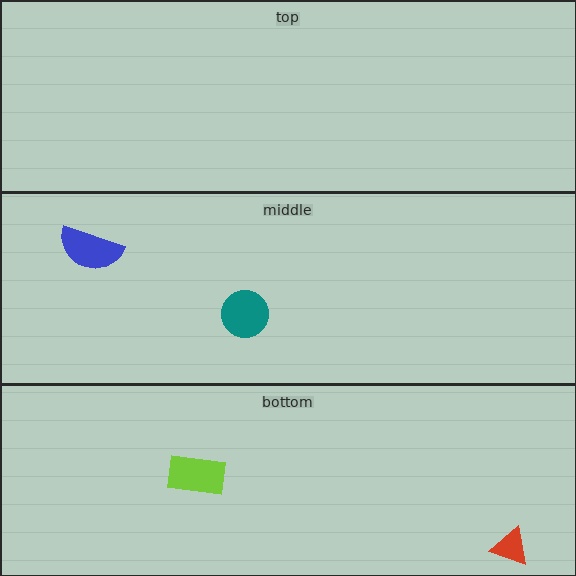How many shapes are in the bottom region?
2.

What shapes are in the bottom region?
The lime rectangle, the red triangle.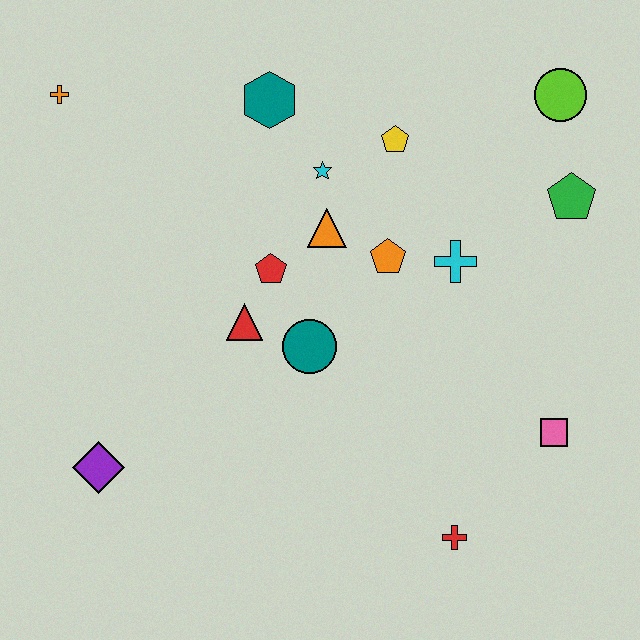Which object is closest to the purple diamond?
The red triangle is closest to the purple diamond.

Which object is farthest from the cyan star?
The red cross is farthest from the cyan star.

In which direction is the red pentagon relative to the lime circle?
The red pentagon is to the left of the lime circle.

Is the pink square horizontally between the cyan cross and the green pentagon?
Yes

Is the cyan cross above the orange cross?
No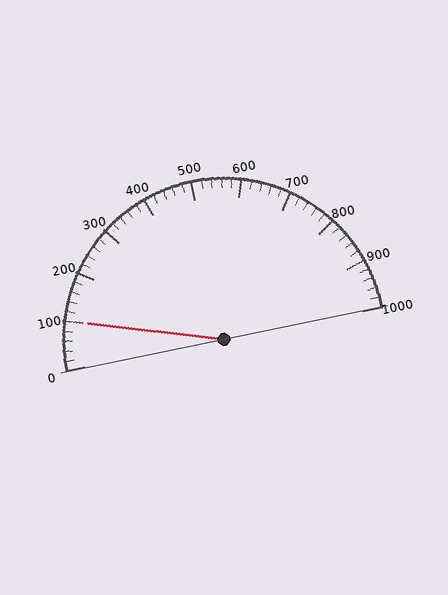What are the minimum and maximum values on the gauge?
The gauge ranges from 0 to 1000.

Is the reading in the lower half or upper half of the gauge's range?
The reading is in the lower half of the range (0 to 1000).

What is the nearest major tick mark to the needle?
The nearest major tick mark is 100.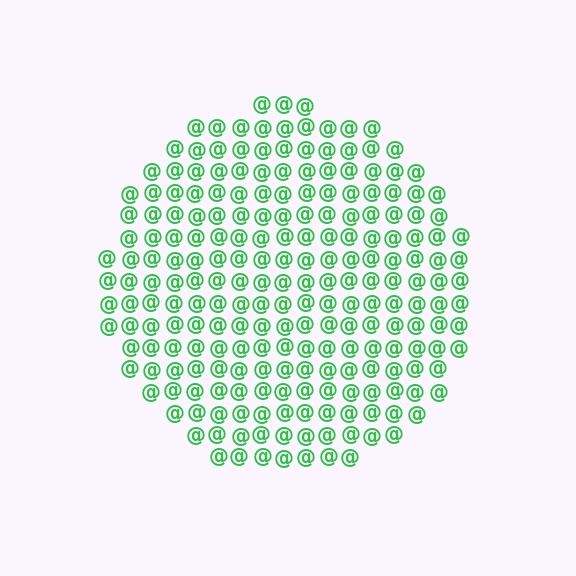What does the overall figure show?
The overall figure shows a circle.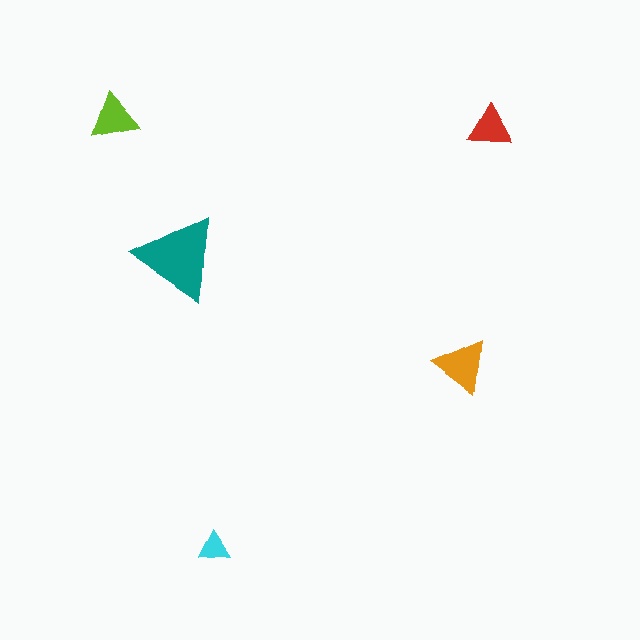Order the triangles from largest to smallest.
the teal one, the orange one, the lime one, the red one, the cyan one.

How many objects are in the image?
There are 5 objects in the image.